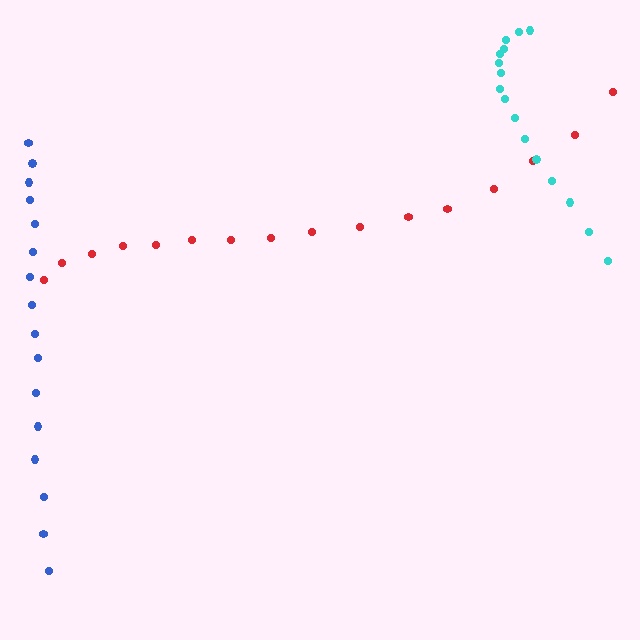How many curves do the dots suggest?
There are 3 distinct paths.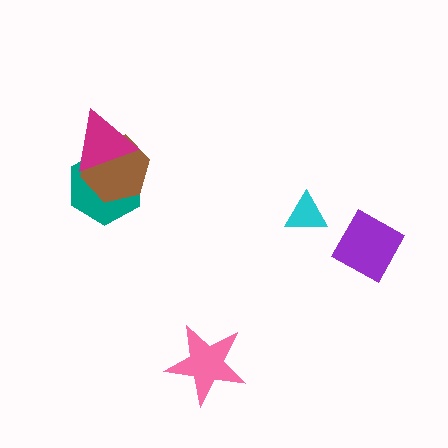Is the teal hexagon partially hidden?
Yes, it is partially covered by another shape.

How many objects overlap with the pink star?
0 objects overlap with the pink star.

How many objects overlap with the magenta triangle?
2 objects overlap with the magenta triangle.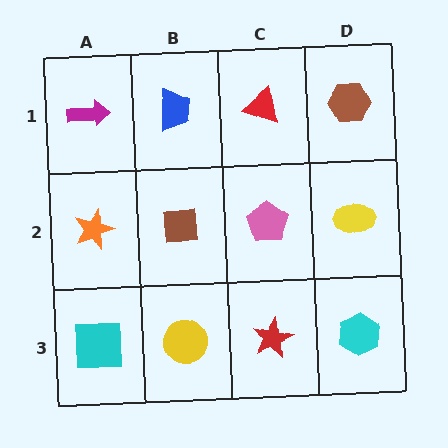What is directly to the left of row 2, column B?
An orange star.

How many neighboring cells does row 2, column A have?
3.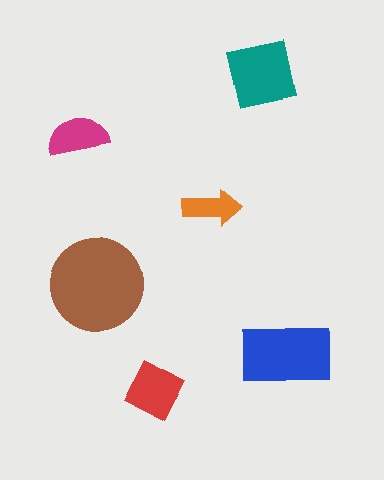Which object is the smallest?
The orange arrow.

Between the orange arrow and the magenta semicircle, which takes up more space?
The magenta semicircle.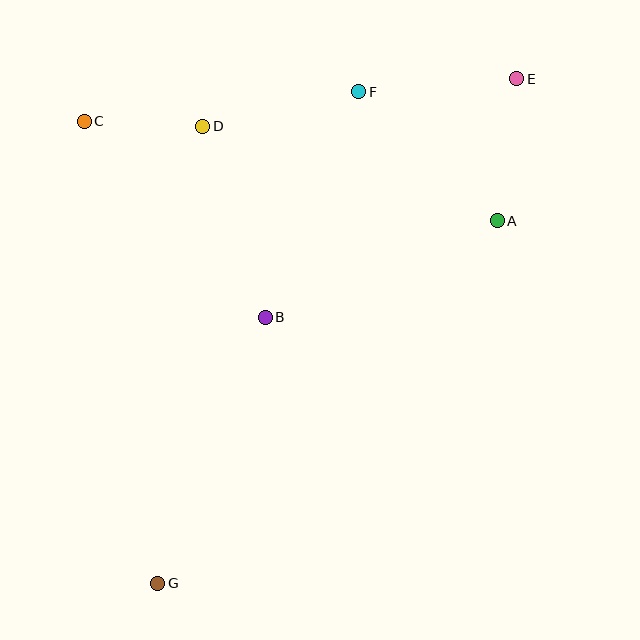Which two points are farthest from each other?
Points E and G are farthest from each other.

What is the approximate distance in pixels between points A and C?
The distance between A and C is approximately 425 pixels.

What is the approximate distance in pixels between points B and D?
The distance between B and D is approximately 201 pixels.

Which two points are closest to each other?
Points C and D are closest to each other.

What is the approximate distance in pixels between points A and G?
The distance between A and G is approximately 497 pixels.